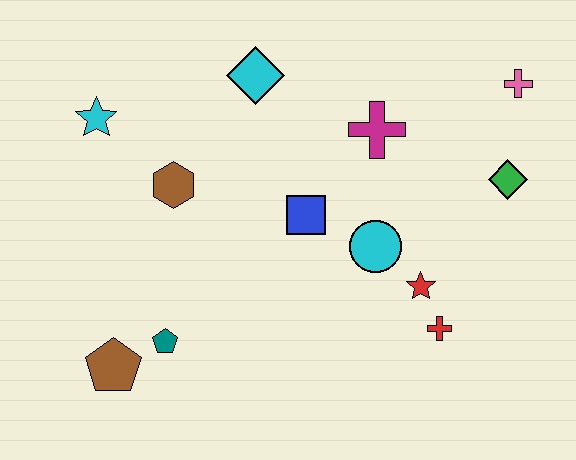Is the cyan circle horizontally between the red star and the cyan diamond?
Yes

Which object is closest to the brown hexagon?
The cyan star is closest to the brown hexagon.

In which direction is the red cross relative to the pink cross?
The red cross is below the pink cross.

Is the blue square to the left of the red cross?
Yes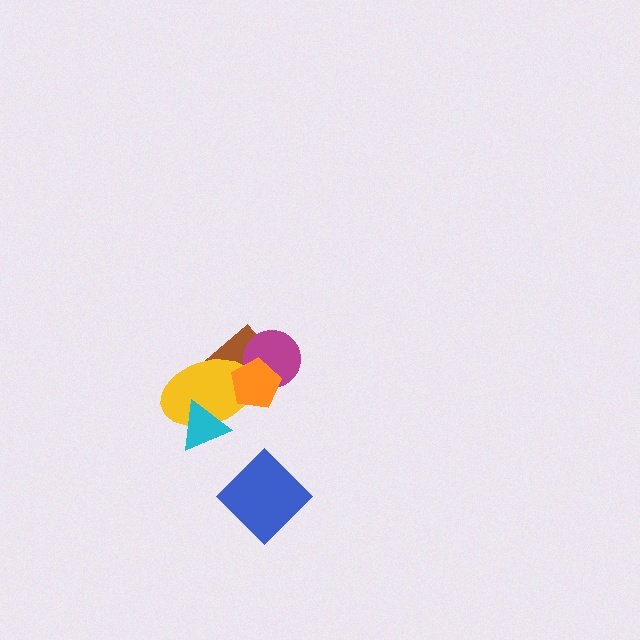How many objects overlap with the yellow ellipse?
3 objects overlap with the yellow ellipse.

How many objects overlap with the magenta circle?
2 objects overlap with the magenta circle.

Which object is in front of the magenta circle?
The orange pentagon is in front of the magenta circle.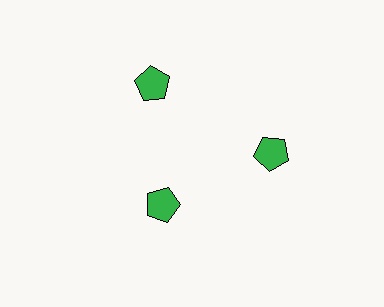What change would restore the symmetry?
The symmetry would be restored by moving it outward, back onto the ring so that all 3 pentagons sit at equal angles and equal distance from the center.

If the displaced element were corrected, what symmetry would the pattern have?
It would have 3-fold rotational symmetry — the pattern would map onto itself every 120 degrees.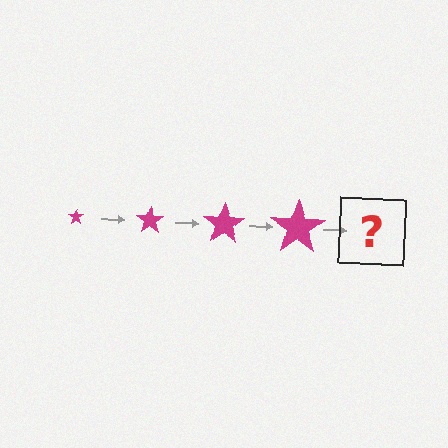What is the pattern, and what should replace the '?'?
The pattern is that the star gets progressively larger each step. The '?' should be a magenta star, larger than the previous one.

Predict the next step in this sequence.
The next step is a magenta star, larger than the previous one.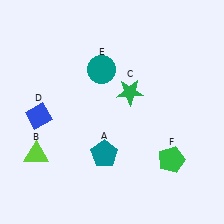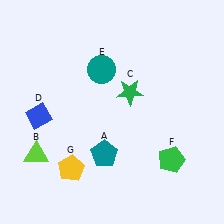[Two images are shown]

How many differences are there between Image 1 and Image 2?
There is 1 difference between the two images.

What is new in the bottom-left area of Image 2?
A yellow pentagon (G) was added in the bottom-left area of Image 2.